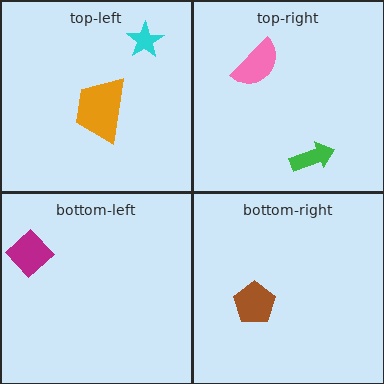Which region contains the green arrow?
The top-right region.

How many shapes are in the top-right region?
2.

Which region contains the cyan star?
The top-left region.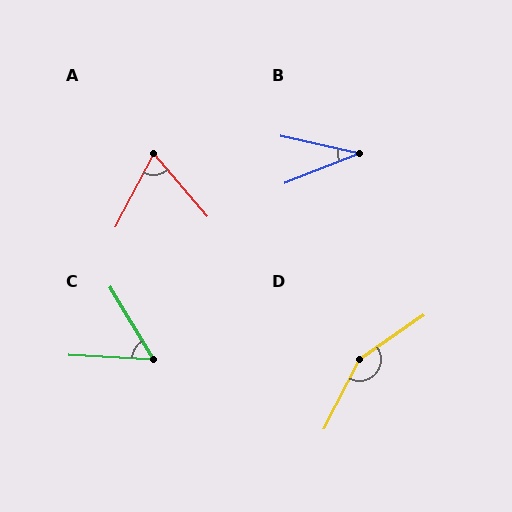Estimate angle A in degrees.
Approximately 69 degrees.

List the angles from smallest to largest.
B (34°), C (56°), A (69°), D (152°).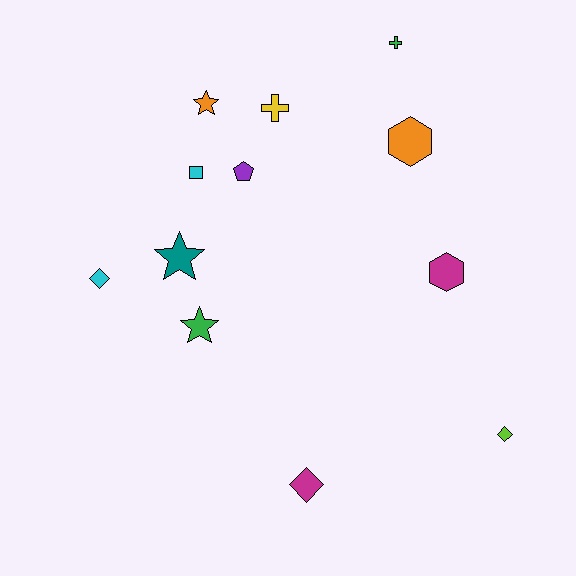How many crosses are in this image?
There are 2 crosses.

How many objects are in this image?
There are 12 objects.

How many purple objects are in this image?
There is 1 purple object.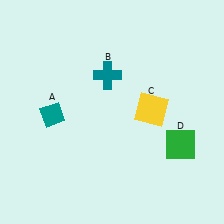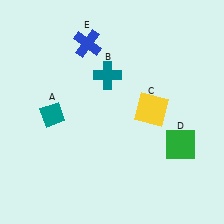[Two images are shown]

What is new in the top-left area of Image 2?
A blue cross (E) was added in the top-left area of Image 2.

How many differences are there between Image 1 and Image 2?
There is 1 difference between the two images.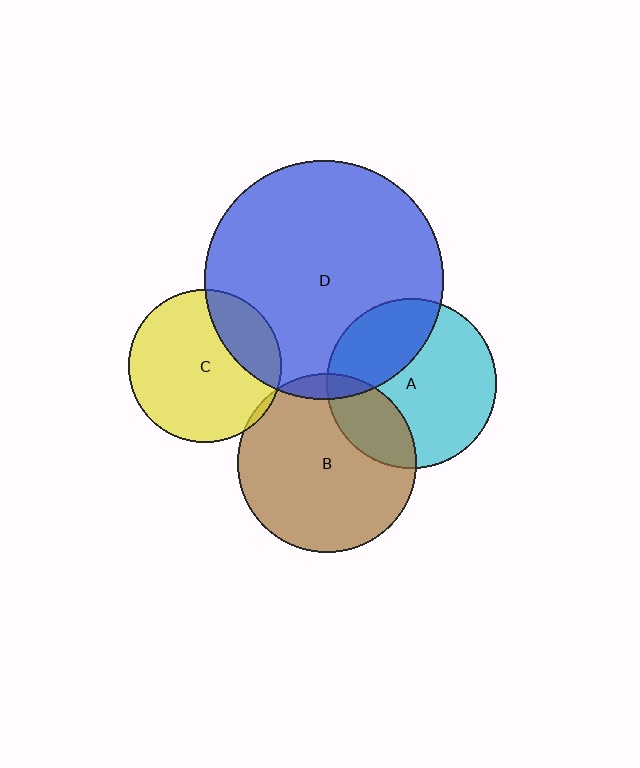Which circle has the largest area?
Circle D (blue).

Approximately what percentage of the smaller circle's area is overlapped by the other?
Approximately 25%.